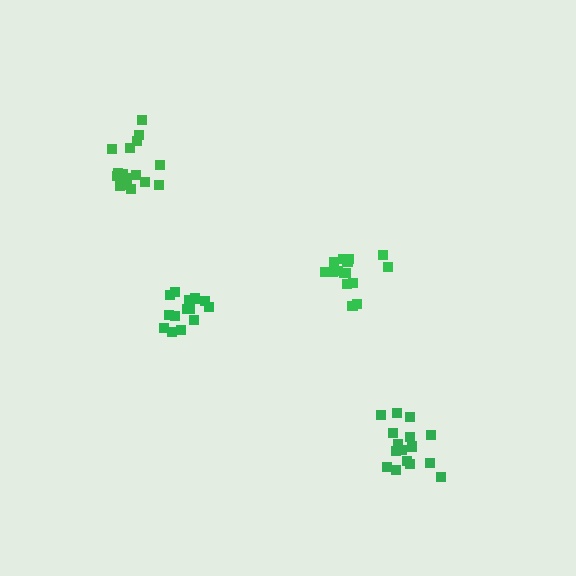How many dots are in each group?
Group 1: 14 dots, Group 2: 16 dots, Group 3: 16 dots, Group 4: 16 dots (62 total).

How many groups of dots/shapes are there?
There are 4 groups.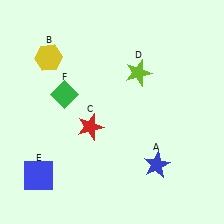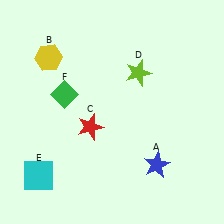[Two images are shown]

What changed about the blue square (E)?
In Image 1, E is blue. In Image 2, it changed to cyan.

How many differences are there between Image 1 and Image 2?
There is 1 difference between the two images.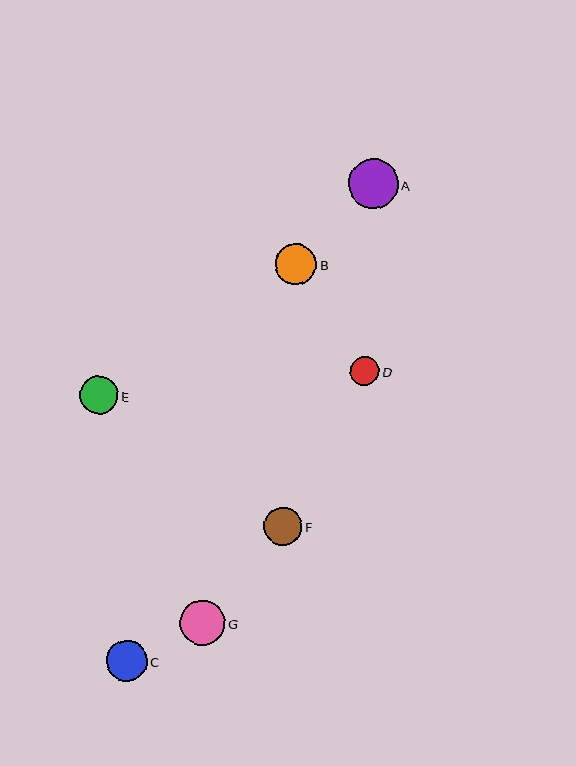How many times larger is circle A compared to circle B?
Circle A is approximately 1.2 times the size of circle B.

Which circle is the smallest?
Circle D is the smallest with a size of approximately 29 pixels.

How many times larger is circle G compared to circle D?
Circle G is approximately 1.6 times the size of circle D.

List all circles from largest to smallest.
From largest to smallest: A, G, B, C, E, F, D.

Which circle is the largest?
Circle A is the largest with a size of approximately 50 pixels.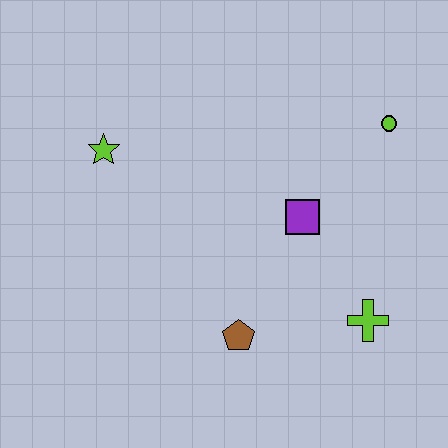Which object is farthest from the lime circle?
The lime star is farthest from the lime circle.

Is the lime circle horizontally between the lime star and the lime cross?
No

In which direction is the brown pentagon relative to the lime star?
The brown pentagon is below the lime star.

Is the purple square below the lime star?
Yes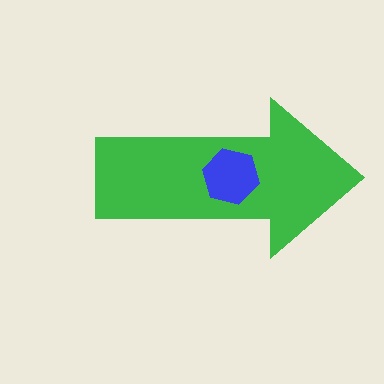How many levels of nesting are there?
2.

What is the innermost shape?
The blue hexagon.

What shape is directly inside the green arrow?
The blue hexagon.